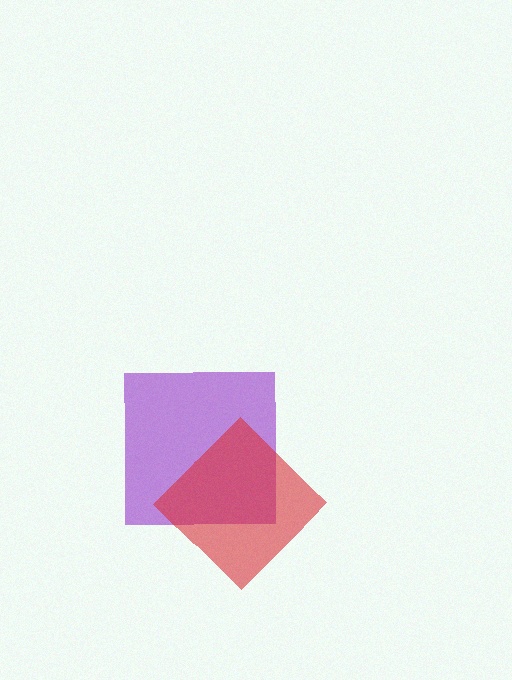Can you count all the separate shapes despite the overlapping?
Yes, there are 2 separate shapes.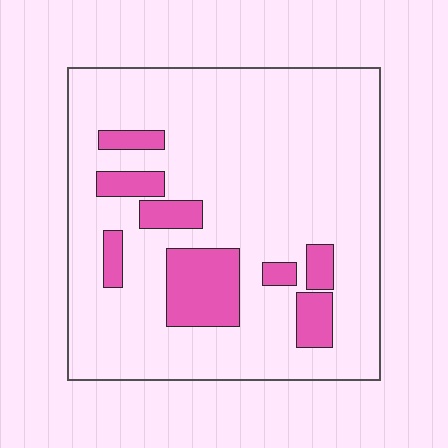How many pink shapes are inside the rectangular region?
8.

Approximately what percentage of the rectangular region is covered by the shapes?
Approximately 15%.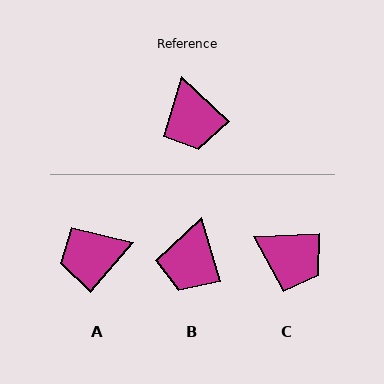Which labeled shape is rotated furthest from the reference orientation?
A, about 87 degrees away.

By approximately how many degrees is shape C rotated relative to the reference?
Approximately 46 degrees counter-clockwise.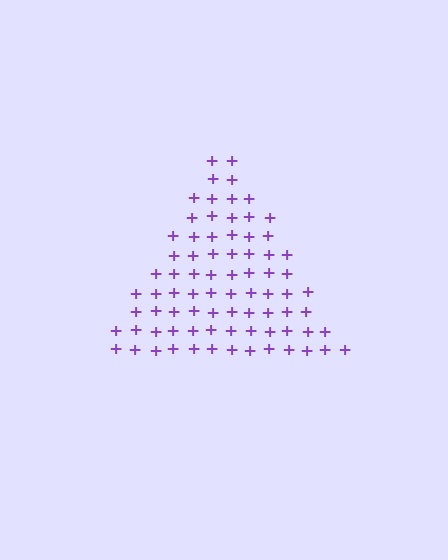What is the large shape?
The large shape is a triangle.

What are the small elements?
The small elements are plus signs.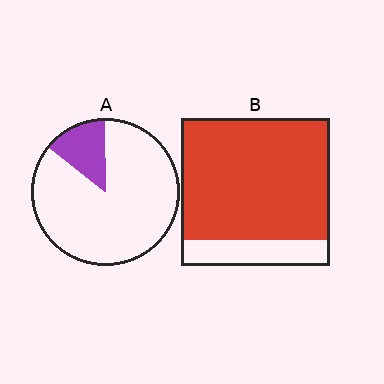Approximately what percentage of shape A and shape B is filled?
A is approximately 15% and B is approximately 80%.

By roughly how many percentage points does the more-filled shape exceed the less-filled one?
By roughly 70 percentage points (B over A).